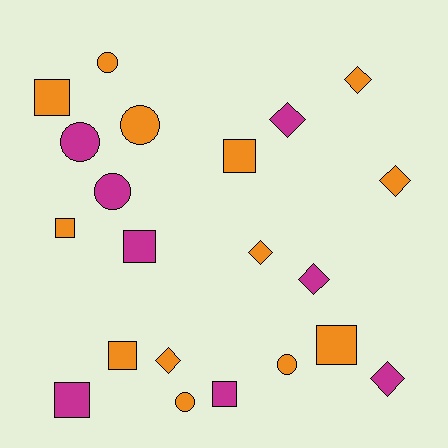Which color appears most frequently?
Orange, with 13 objects.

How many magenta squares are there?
There are 3 magenta squares.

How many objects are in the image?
There are 21 objects.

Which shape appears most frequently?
Square, with 8 objects.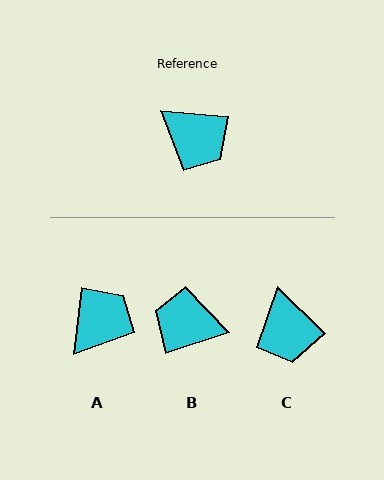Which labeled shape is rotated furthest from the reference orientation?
B, about 157 degrees away.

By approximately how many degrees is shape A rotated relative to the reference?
Approximately 89 degrees counter-clockwise.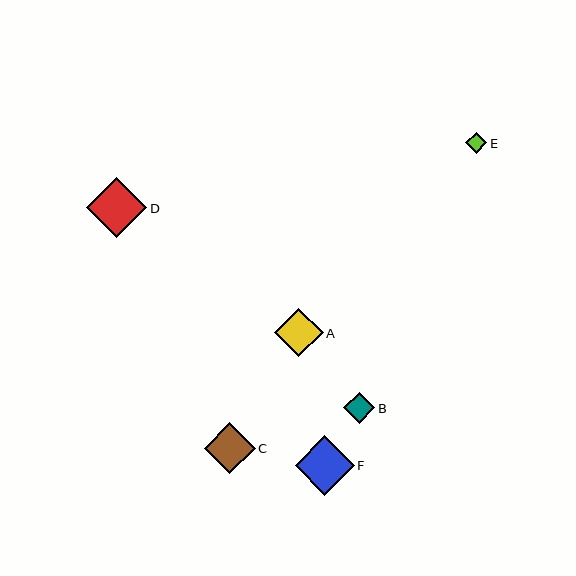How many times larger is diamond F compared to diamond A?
Diamond F is approximately 1.2 times the size of diamond A.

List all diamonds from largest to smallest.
From largest to smallest: D, F, C, A, B, E.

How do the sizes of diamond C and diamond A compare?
Diamond C and diamond A are approximately the same size.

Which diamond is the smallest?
Diamond E is the smallest with a size of approximately 21 pixels.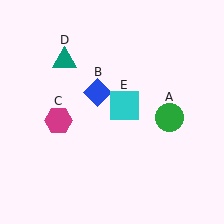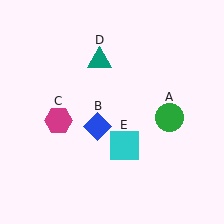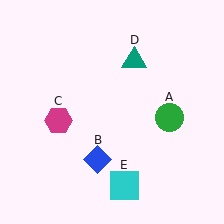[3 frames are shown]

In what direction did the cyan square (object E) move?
The cyan square (object E) moved down.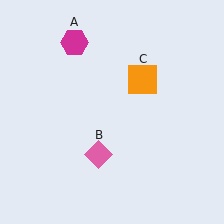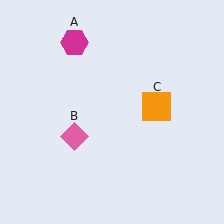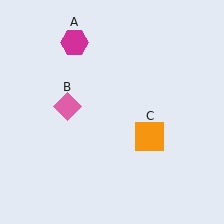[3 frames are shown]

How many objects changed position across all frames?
2 objects changed position: pink diamond (object B), orange square (object C).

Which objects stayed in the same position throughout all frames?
Magenta hexagon (object A) remained stationary.